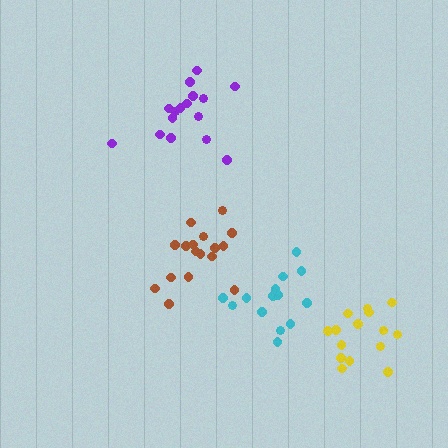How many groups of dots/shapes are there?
There are 4 groups.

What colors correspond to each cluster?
The clusters are colored: yellow, brown, cyan, purple.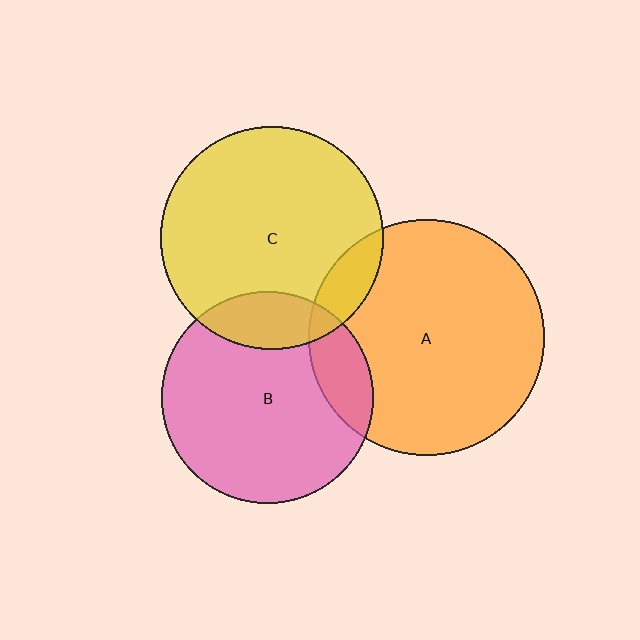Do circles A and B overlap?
Yes.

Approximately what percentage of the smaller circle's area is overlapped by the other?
Approximately 15%.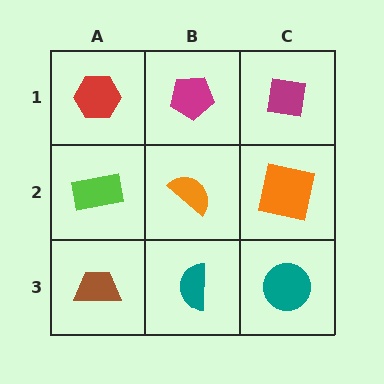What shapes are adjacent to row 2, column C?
A magenta square (row 1, column C), a teal circle (row 3, column C), an orange semicircle (row 2, column B).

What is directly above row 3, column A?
A lime rectangle.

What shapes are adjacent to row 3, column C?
An orange square (row 2, column C), a teal semicircle (row 3, column B).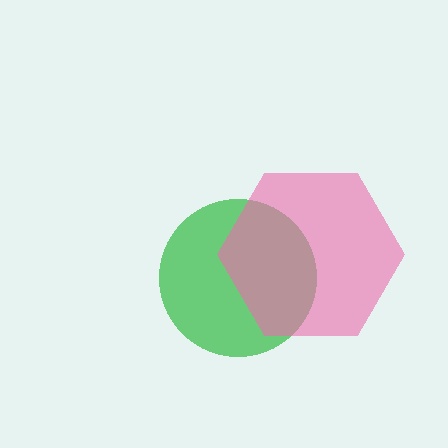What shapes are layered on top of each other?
The layered shapes are: a green circle, a pink hexagon.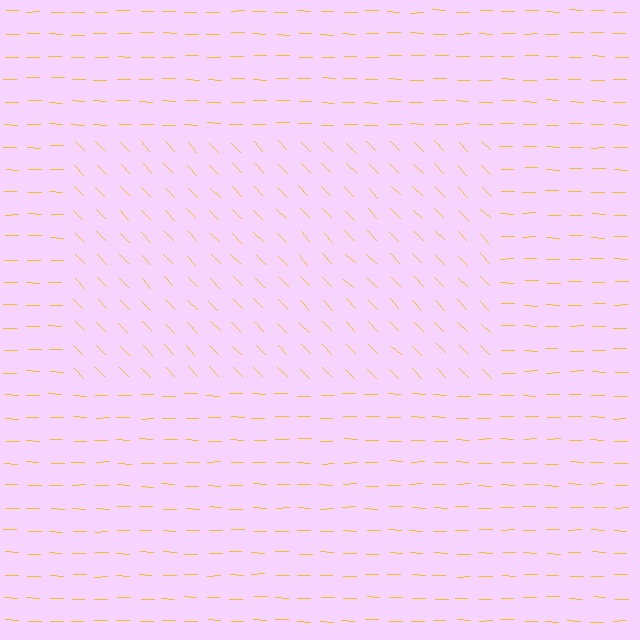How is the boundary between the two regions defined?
The boundary is defined purely by a change in line orientation (approximately 45 degrees difference). All lines are the same color and thickness.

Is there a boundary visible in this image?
Yes, there is a texture boundary formed by a change in line orientation.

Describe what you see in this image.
The image is filled with small yellow line segments. A rectangle region in the image has lines oriented differently from the surrounding lines, creating a visible texture boundary.